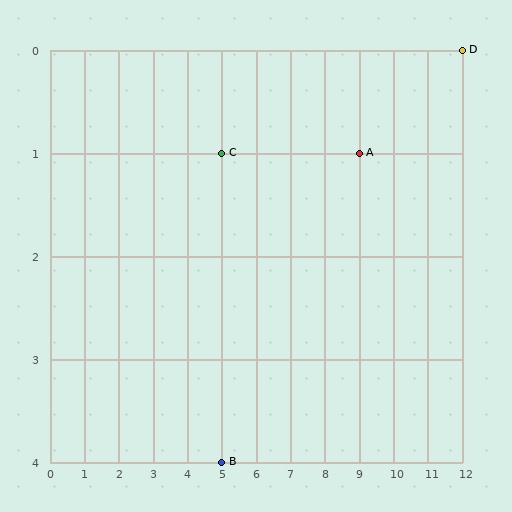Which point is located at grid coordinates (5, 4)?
Point B is at (5, 4).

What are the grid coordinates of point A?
Point A is at grid coordinates (9, 1).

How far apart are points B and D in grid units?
Points B and D are 7 columns and 4 rows apart (about 8.1 grid units diagonally).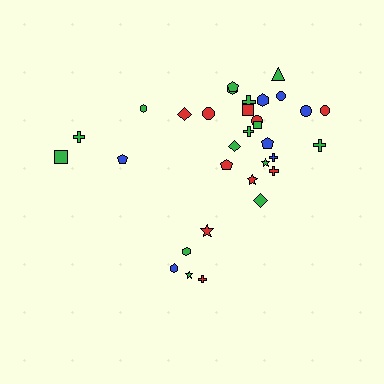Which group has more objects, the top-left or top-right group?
The top-right group.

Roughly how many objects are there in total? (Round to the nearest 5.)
Roughly 30 objects in total.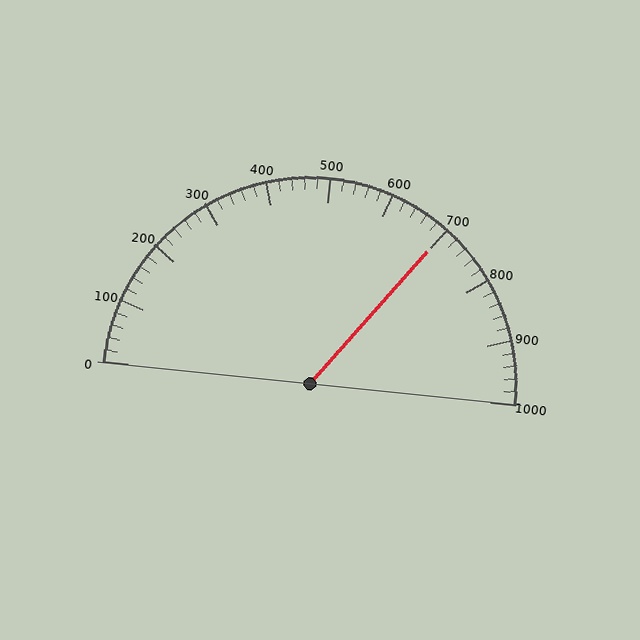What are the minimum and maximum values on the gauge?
The gauge ranges from 0 to 1000.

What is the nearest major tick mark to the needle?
The nearest major tick mark is 700.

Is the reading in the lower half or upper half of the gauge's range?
The reading is in the upper half of the range (0 to 1000).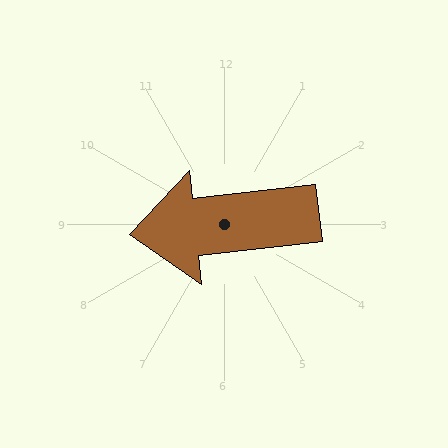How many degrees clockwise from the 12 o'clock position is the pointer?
Approximately 264 degrees.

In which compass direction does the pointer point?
West.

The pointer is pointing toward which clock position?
Roughly 9 o'clock.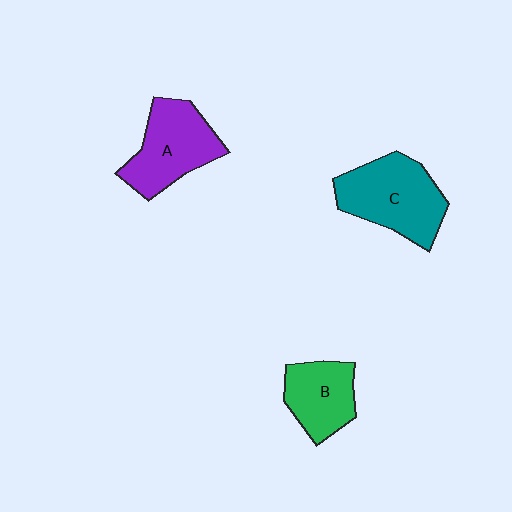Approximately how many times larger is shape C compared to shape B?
Approximately 1.5 times.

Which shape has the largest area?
Shape C (teal).